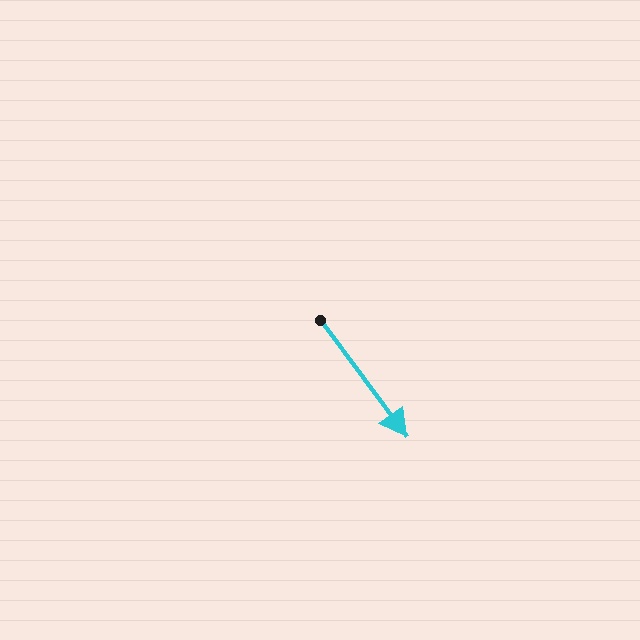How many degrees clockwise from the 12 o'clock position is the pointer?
Approximately 143 degrees.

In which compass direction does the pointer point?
Southeast.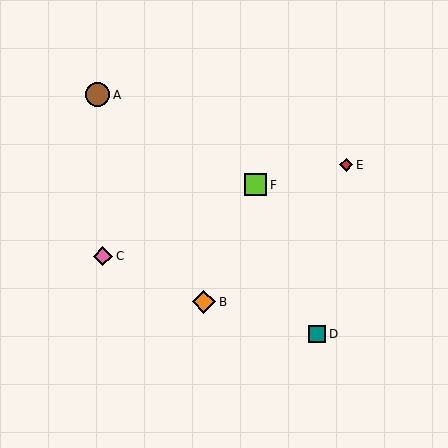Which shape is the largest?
The brown circle (labeled A) is the largest.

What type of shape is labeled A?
Shape A is a brown circle.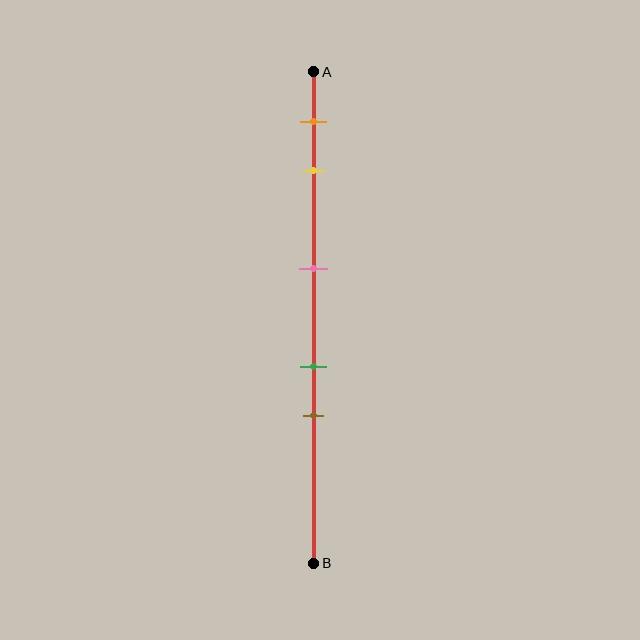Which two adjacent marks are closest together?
The green and brown marks are the closest adjacent pair.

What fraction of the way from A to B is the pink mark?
The pink mark is approximately 40% (0.4) of the way from A to B.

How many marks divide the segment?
There are 5 marks dividing the segment.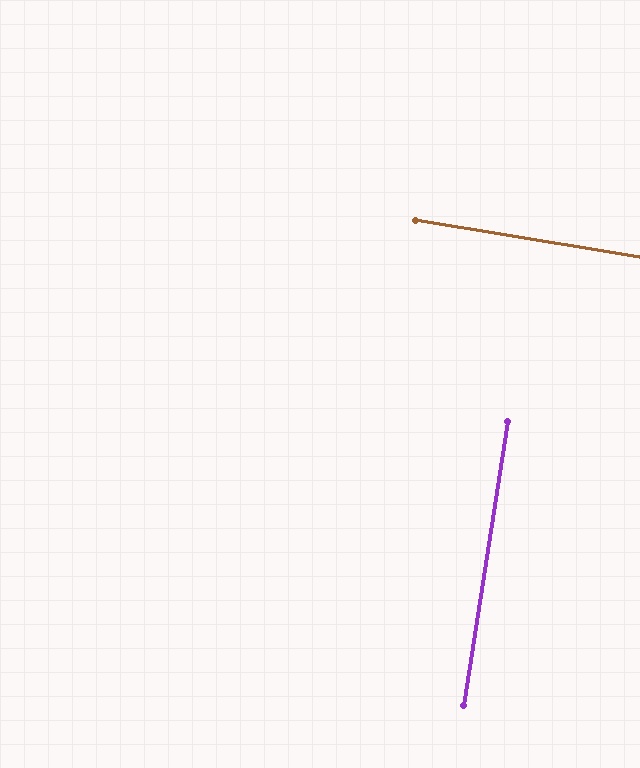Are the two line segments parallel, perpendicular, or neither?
Perpendicular — they meet at approximately 89°.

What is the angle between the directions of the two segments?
Approximately 89 degrees.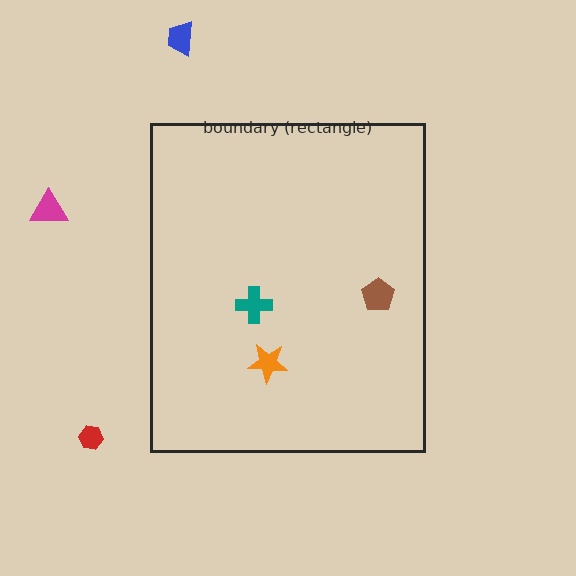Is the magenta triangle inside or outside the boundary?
Outside.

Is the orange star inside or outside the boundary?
Inside.